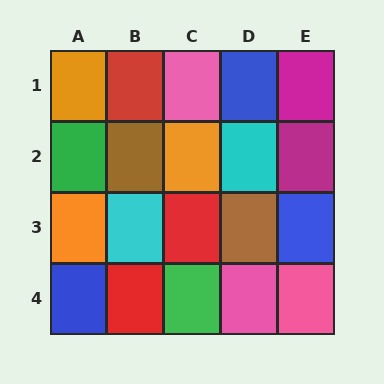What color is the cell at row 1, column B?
Red.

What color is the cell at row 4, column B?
Red.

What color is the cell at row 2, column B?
Brown.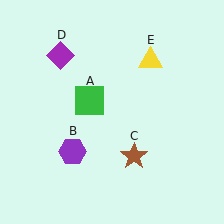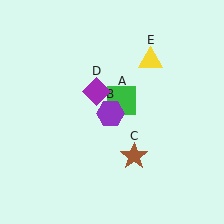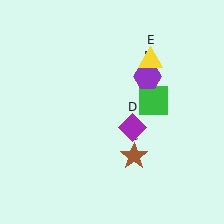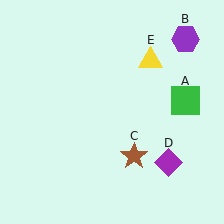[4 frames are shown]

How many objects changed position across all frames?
3 objects changed position: green square (object A), purple hexagon (object B), purple diamond (object D).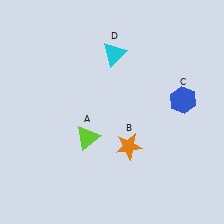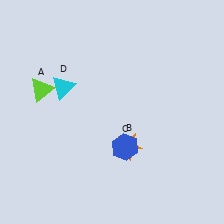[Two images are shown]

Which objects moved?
The objects that moved are: the lime triangle (A), the blue hexagon (C), the cyan triangle (D).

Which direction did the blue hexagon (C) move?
The blue hexagon (C) moved left.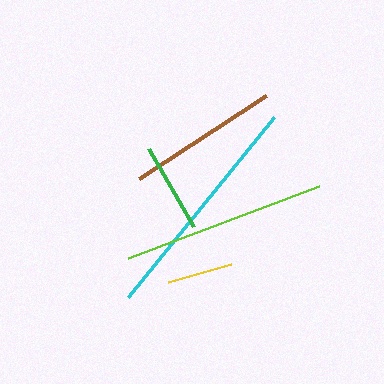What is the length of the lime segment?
The lime segment is approximately 205 pixels long.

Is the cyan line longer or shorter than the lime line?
The cyan line is longer than the lime line.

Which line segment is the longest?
The cyan line is the longest at approximately 232 pixels.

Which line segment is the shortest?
The yellow line is the shortest at approximately 66 pixels.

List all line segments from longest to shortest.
From longest to shortest: cyan, lime, brown, green, yellow.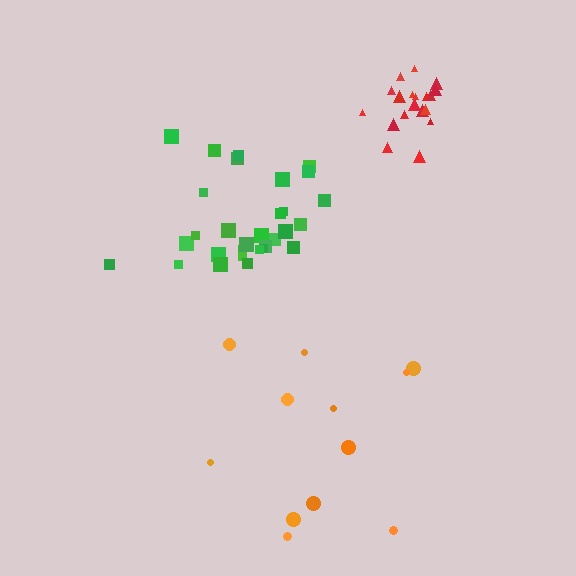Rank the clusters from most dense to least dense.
red, green, orange.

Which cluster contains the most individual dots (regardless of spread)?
Green (30).